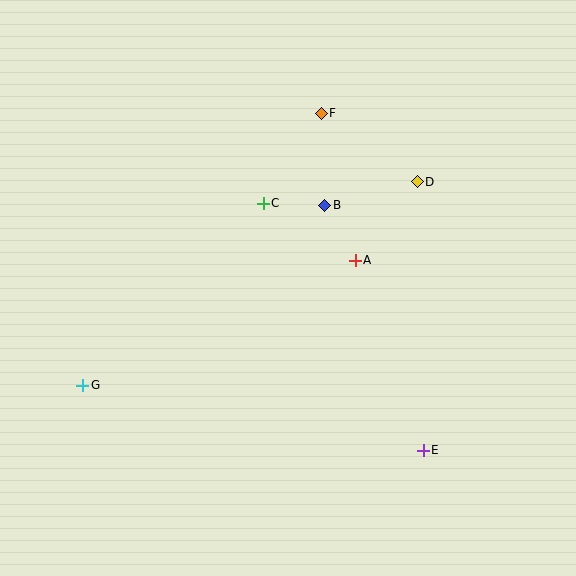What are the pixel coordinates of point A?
Point A is at (355, 260).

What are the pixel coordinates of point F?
Point F is at (321, 113).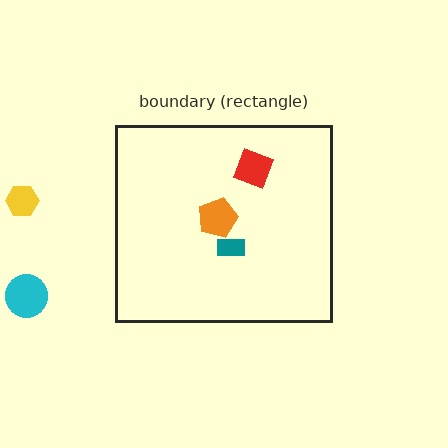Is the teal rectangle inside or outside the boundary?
Inside.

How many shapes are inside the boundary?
3 inside, 2 outside.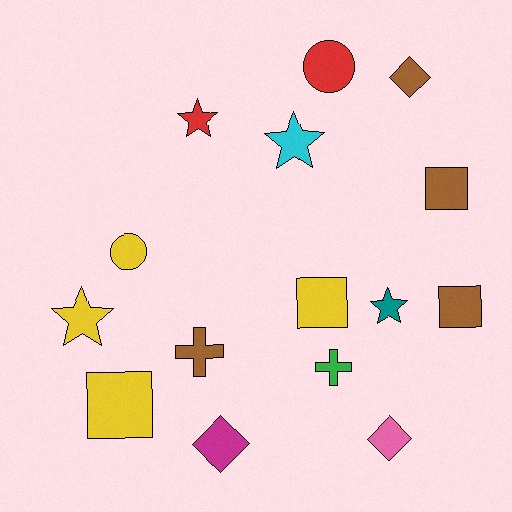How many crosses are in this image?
There are 2 crosses.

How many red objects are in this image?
There are 2 red objects.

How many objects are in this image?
There are 15 objects.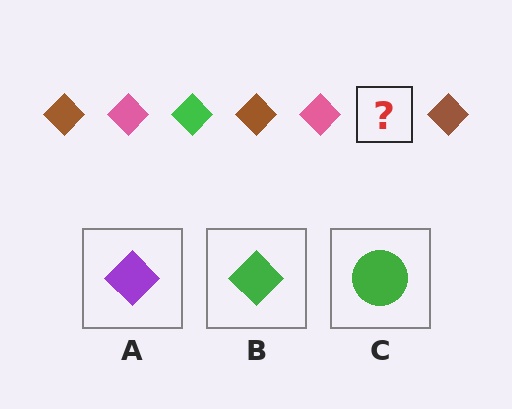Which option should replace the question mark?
Option B.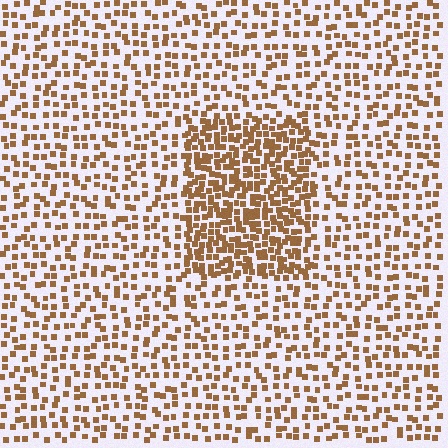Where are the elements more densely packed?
The elements are more densely packed inside the rectangle boundary.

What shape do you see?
I see a rectangle.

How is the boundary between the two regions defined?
The boundary is defined by a change in element density (approximately 2.1x ratio). All elements are the same color, size, and shape.